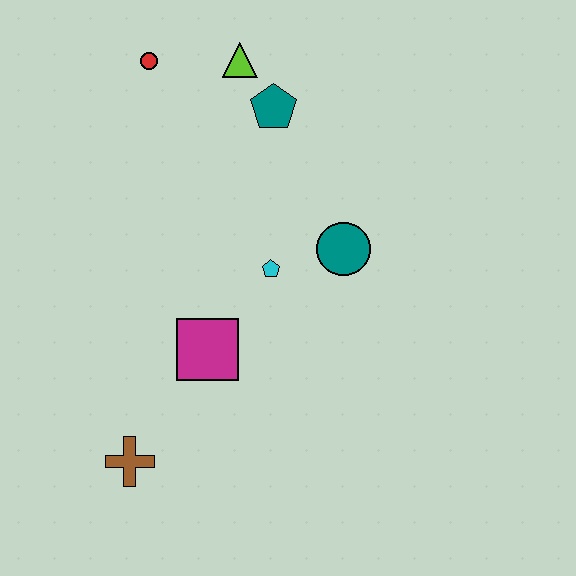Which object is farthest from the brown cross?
The lime triangle is farthest from the brown cross.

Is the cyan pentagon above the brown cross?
Yes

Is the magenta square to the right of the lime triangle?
No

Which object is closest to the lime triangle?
The teal pentagon is closest to the lime triangle.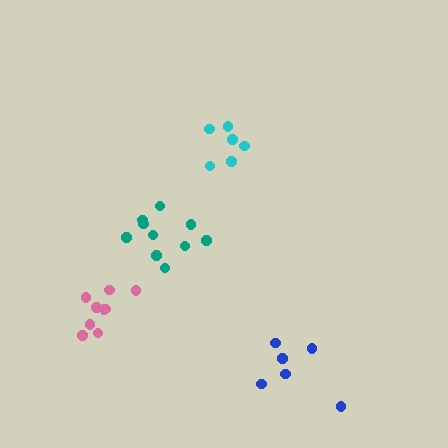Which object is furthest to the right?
The blue cluster is rightmost.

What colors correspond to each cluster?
The clusters are colored: cyan, pink, blue, teal.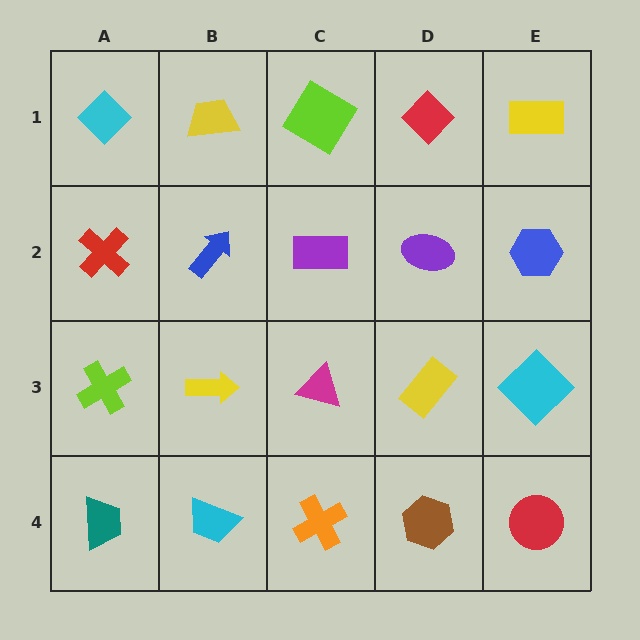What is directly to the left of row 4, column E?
A brown hexagon.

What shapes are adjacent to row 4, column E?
A cyan diamond (row 3, column E), a brown hexagon (row 4, column D).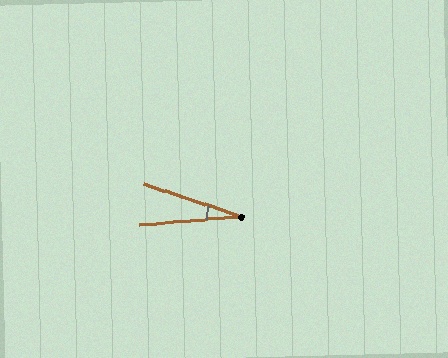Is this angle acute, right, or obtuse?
It is acute.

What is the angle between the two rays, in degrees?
Approximately 24 degrees.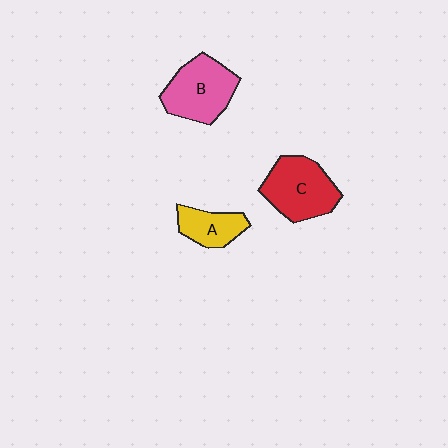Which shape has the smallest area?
Shape A (yellow).